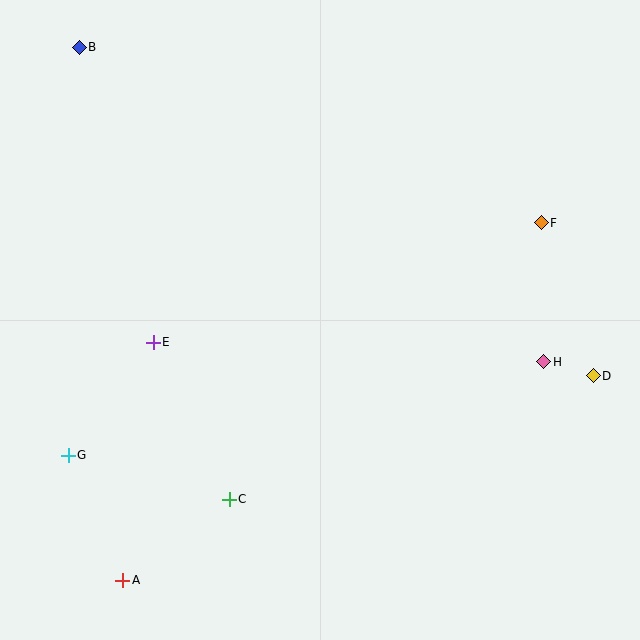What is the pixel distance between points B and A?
The distance between B and A is 535 pixels.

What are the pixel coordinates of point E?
Point E is at (153, 342).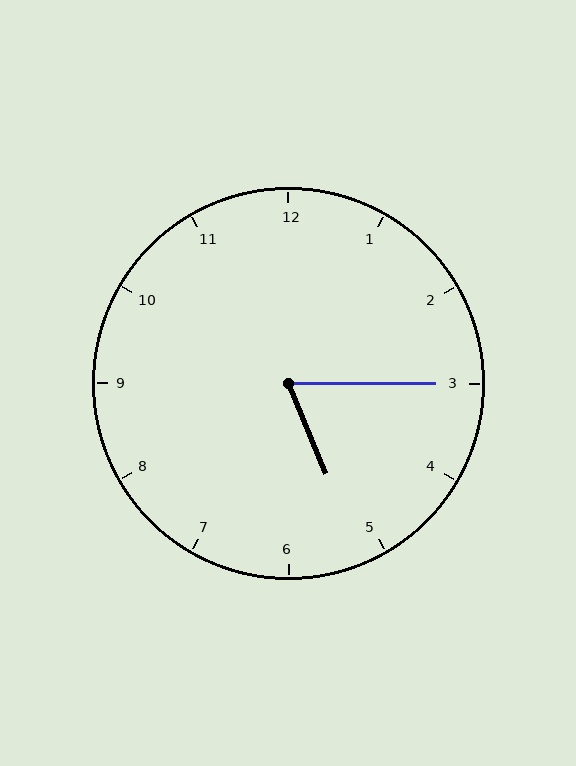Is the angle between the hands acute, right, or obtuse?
It is acute.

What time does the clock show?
5:15.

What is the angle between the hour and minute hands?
Approximately 68 degrees.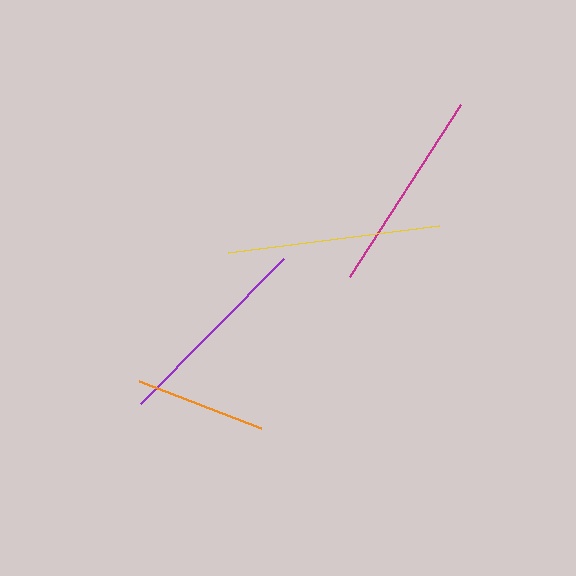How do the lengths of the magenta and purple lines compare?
The magenta and purple lines are approximately the same length.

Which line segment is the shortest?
The orange line is the shortest at approximately 130 pixels.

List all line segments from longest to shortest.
From longest to shortest: yellow, magenta, purple, orange.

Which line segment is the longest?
The yellow line is the longest at approximately 212 pixels.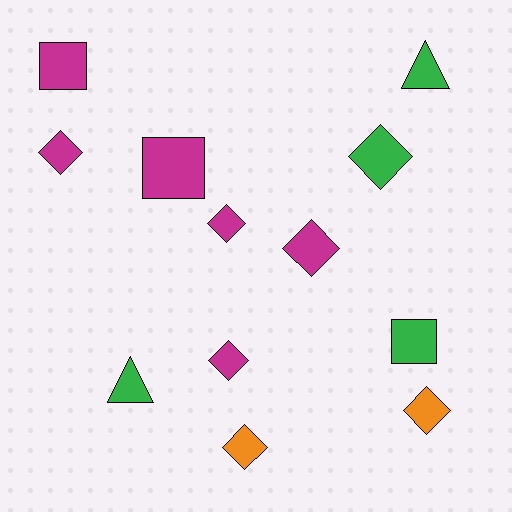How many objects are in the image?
There are 12 objects.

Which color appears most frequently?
Magenta, with 6 objects.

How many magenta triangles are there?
There are no magenta triangles.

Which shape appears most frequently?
Diamond, with 7 objects.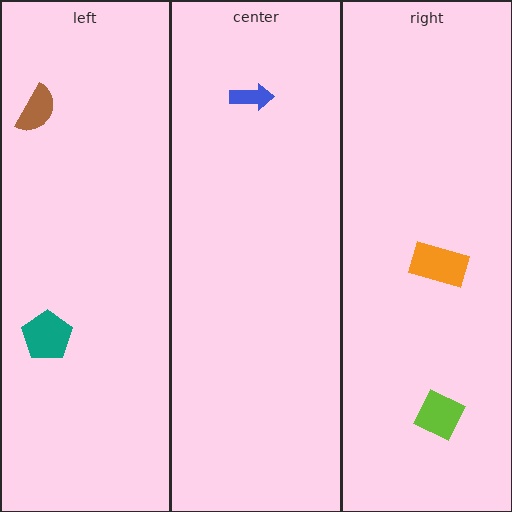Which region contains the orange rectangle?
The right region.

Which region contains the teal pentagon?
The left region.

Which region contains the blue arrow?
The center region.